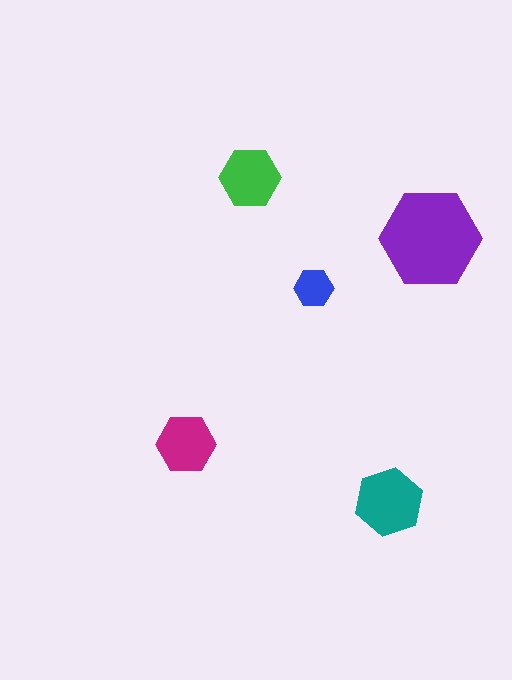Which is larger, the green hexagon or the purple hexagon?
The purple one.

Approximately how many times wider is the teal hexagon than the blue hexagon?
About 1.5 times wider.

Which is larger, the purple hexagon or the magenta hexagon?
The purple one.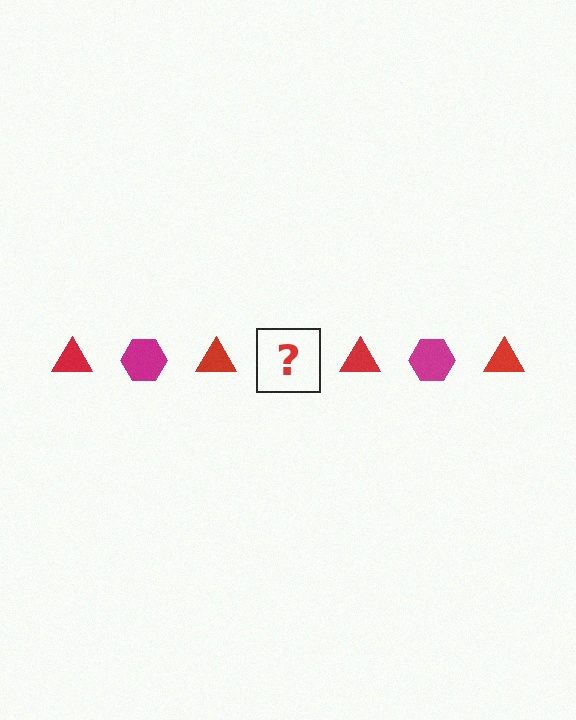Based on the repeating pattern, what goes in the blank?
The blank should be a magenta hexagon.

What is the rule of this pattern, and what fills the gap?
The rule is that the pattern alternates between red triangle and magenta hexagon. The gap should be filled with a magenta hexagon.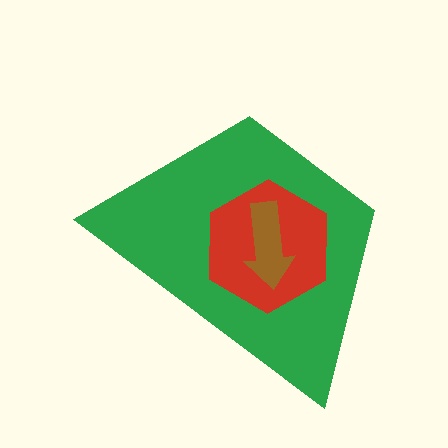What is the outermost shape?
The green trapezoid.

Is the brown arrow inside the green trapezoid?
Yes.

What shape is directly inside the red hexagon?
The brown arrow.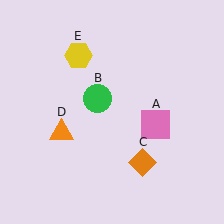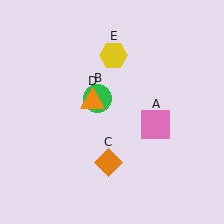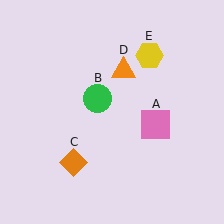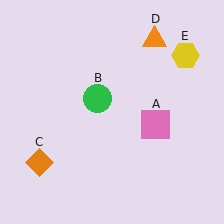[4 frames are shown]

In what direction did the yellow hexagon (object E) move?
The yellow hexagon (object E) moved right.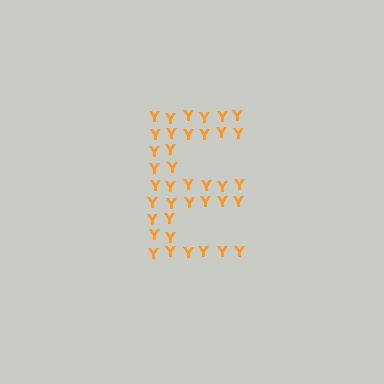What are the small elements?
The small elements are letter Y's.